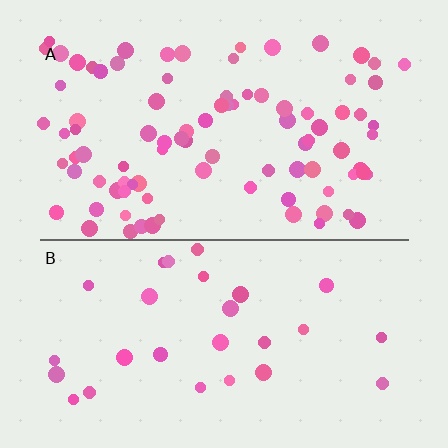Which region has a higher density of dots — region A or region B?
A (the top).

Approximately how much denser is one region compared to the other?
Approximately 3.2× — region A over region B.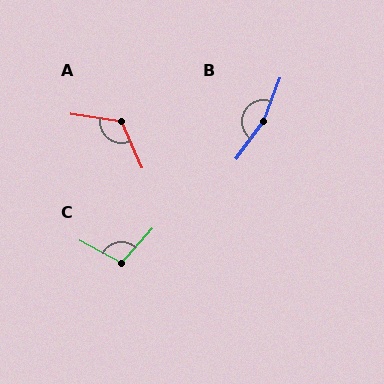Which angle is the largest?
B, at approximately 164 degrees.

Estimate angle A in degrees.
Approximately 123 degrees.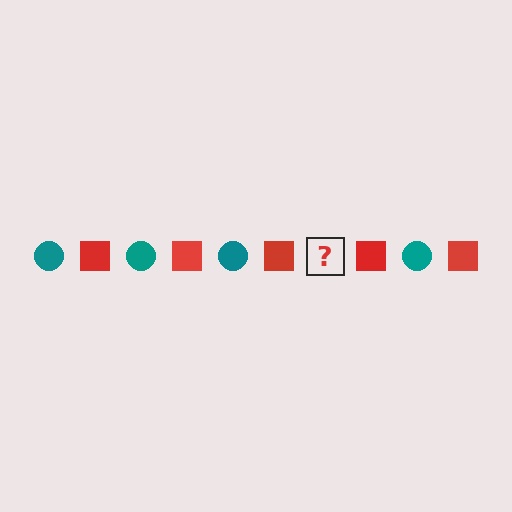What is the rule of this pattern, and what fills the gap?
The rule is that the pattern alternates between teal circle and red square. The gap should be filled with a teal circle.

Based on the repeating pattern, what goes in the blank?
The blank should be a teal circle.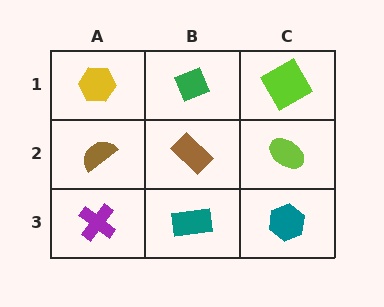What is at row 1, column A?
A yellow hexagon.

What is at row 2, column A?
A brown semicircle.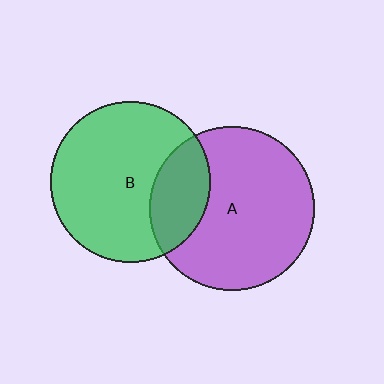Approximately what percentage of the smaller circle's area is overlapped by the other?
Approximately 25%.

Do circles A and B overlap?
Yes.